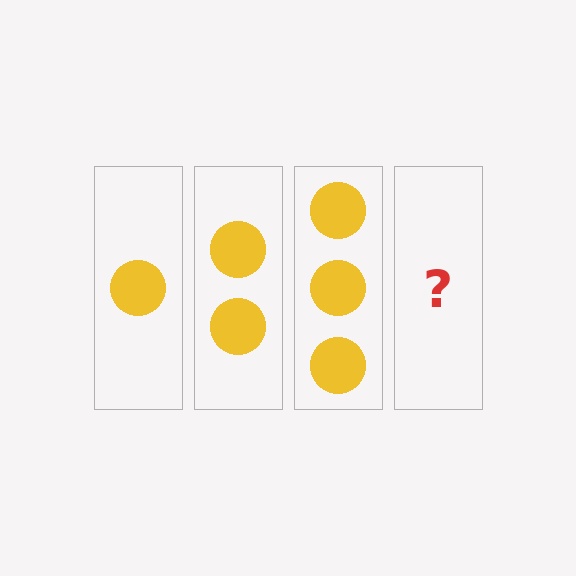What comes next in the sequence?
The next element should be 4 circles.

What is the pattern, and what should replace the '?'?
The pattern is that each step adds one more circle. The '?' should be 4 circles.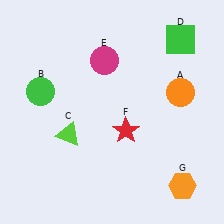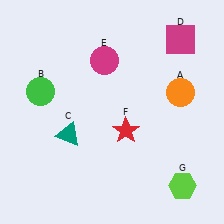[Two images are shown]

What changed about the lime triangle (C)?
In Image 1, C is lime. In Image 2, it changed to teal.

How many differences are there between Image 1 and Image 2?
There are 3 differences between the two images.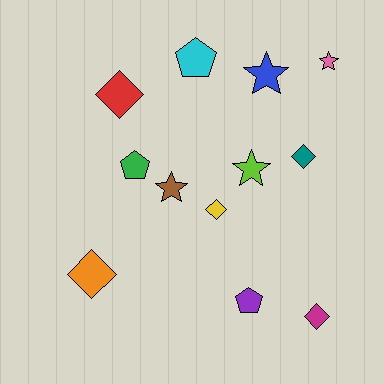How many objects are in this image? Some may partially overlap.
There are 12 objects.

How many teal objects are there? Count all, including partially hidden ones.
There is 1 teal object.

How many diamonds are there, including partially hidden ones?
There are 5 diamonds.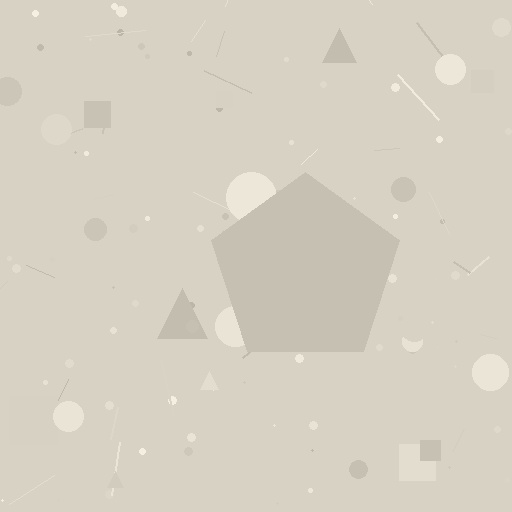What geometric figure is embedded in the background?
A pentagon is embedded in the background.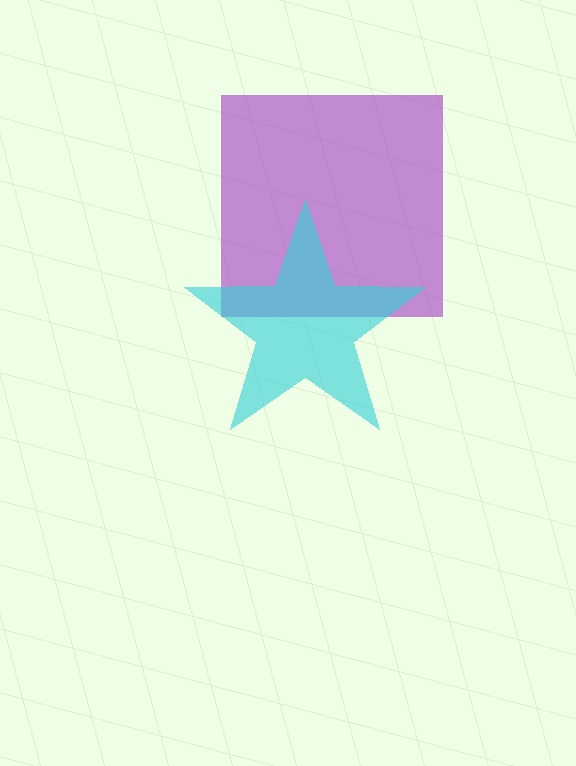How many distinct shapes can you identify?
There are 2 distinct shapes: a purple square, a cyan star.